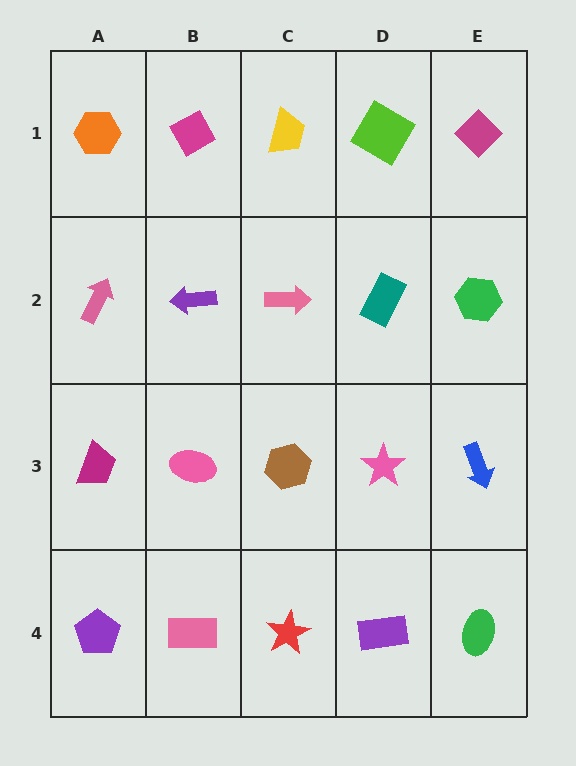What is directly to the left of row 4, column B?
A purple pentagon.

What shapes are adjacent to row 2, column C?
A yellow trapezoid (row 1, column C), a brown hexagon (row 3, column C), a purple arrow (row 2, column B), a teal rectangle (row 2, column D).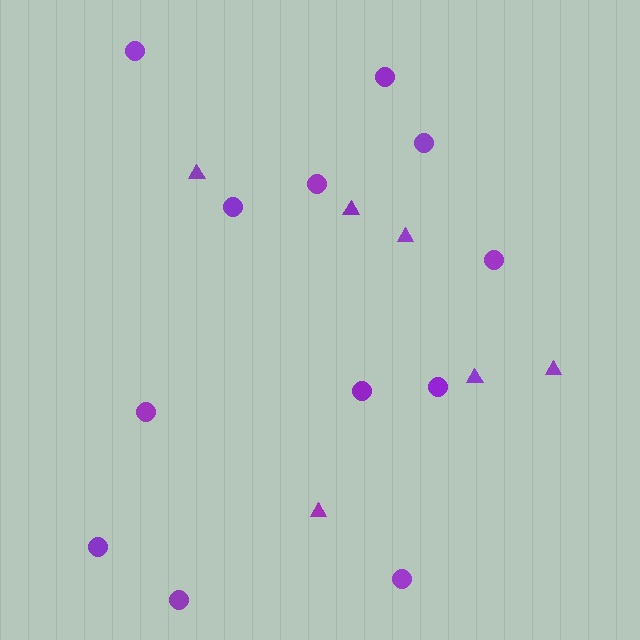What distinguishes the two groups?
There are 2 groups: one group of circles (12) and one group of triangles (6).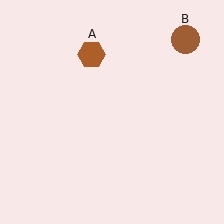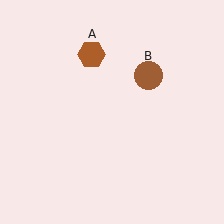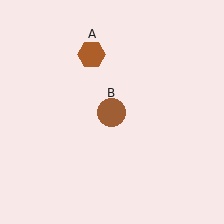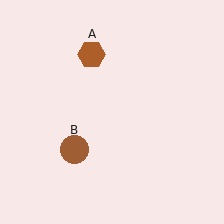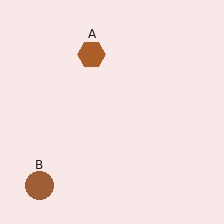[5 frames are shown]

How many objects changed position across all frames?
1 object changed position: brown circle (object B).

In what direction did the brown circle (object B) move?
The brown circle (object B) moved down and to the left.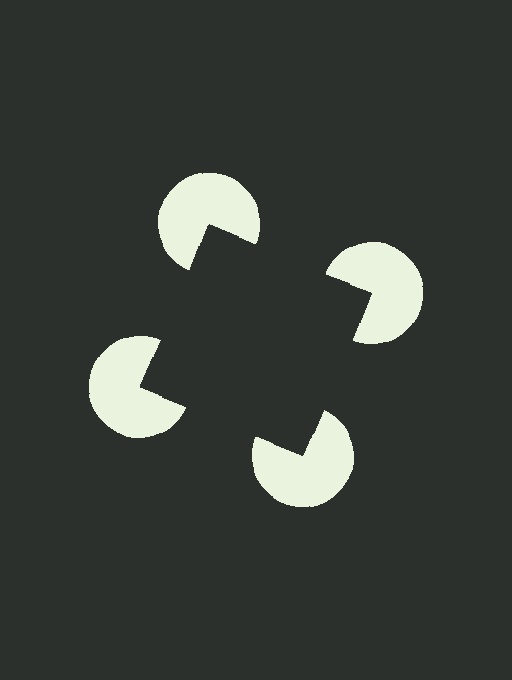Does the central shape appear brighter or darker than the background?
It typically appears slightly darker than the background, even though no actual brightness change is drawn.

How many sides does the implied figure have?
4 sides.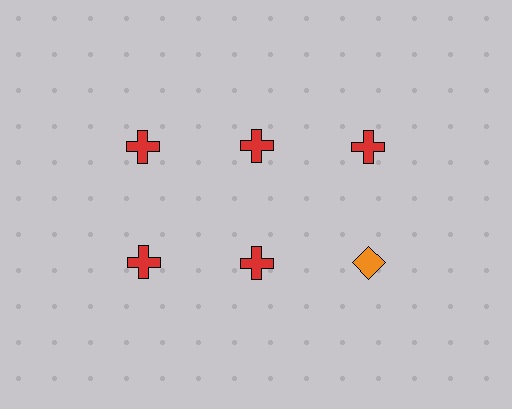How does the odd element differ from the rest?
It differs in both color (orange instead of red) and shape (diamond instead of cross).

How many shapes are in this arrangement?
There are 6 shapes arranged in a grid pattern.